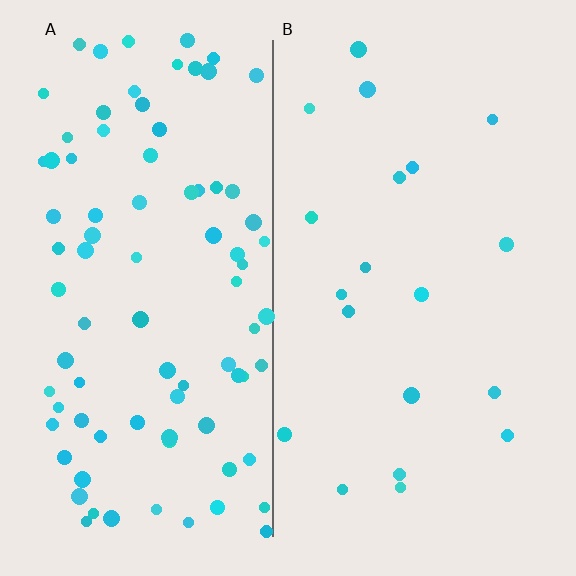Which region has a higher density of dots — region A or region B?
A (the left).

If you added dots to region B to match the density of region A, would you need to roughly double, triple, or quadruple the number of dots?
Approximately quadruple.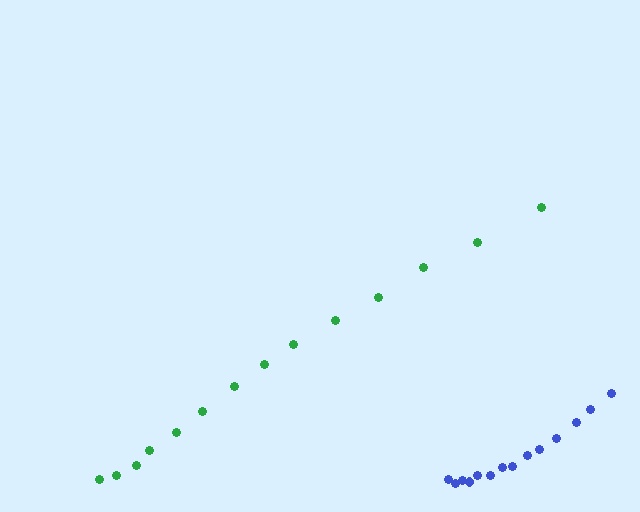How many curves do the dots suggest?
There are 2 distinct paths.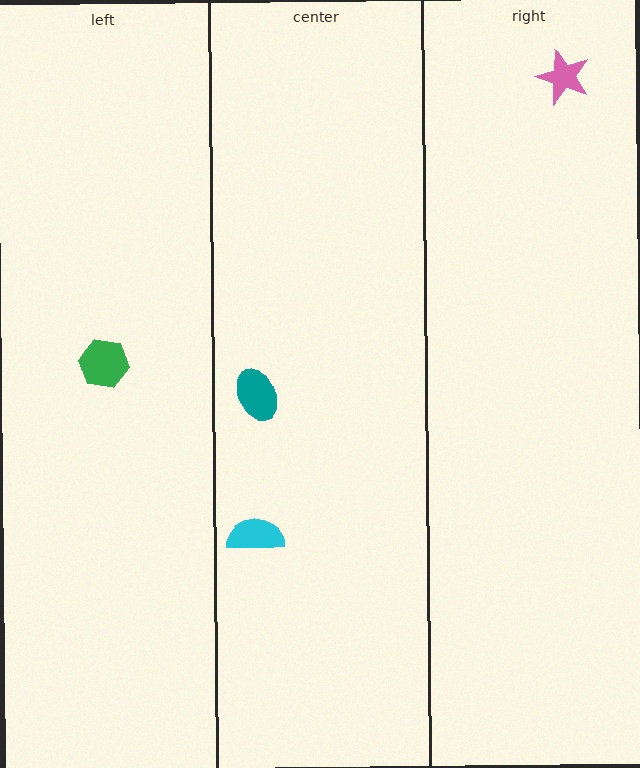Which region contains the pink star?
The right region.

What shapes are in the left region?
The green hexagon.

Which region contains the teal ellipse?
The center region.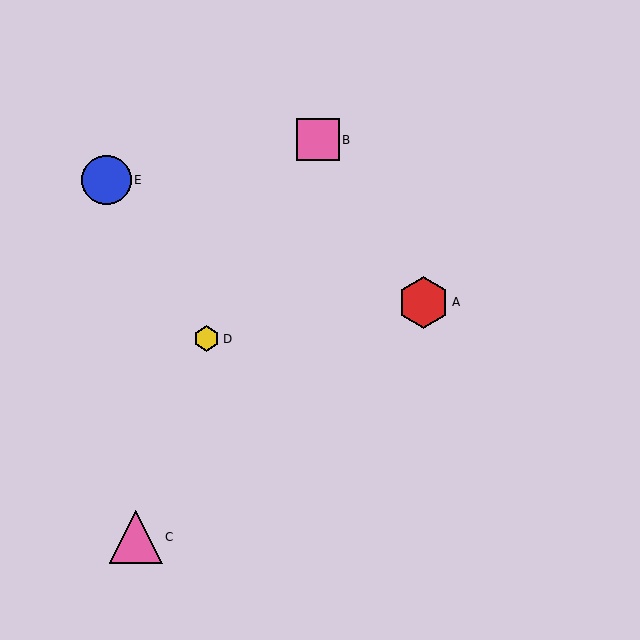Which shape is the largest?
The pink triangle (labeled C) is the largest.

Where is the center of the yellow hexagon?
The center of the yellow hexagon is at (207, 339).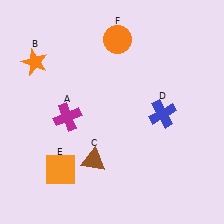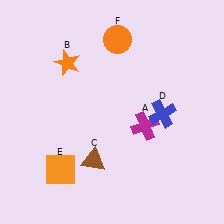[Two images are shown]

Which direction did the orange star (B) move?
The orange star (B) moved right.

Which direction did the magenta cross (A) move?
The magenta cross (A) moved right.